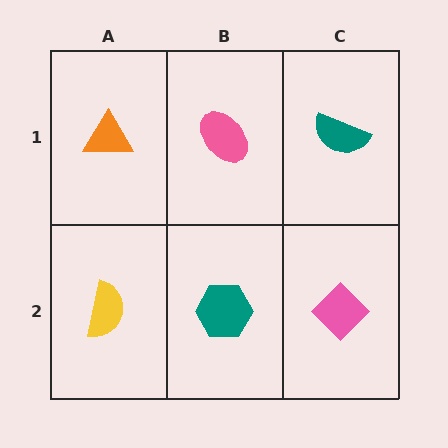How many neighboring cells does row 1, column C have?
2.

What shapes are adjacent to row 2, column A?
An orange triangle (row 1, column A), a teal hexagon (row 2, column B).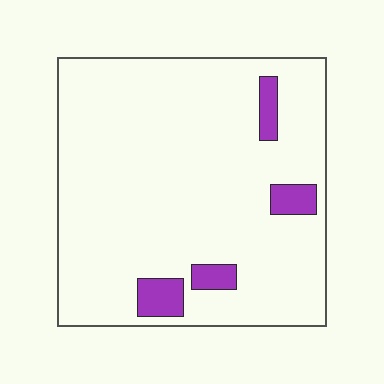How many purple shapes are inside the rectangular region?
4.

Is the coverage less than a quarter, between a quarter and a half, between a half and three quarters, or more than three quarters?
Less than a quarter.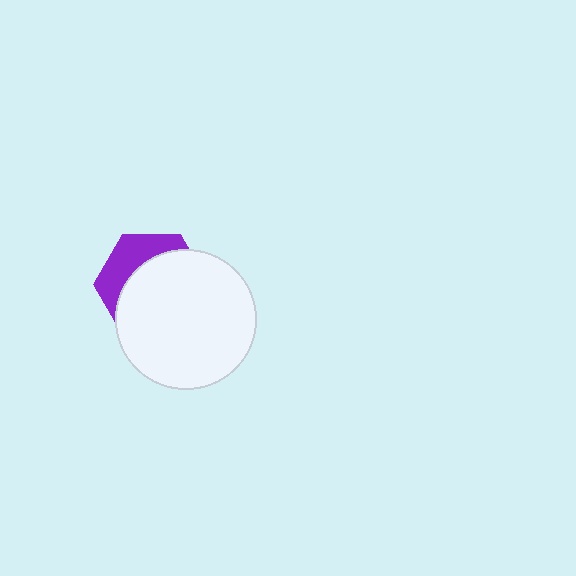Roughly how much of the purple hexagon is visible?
A small part of it is visible (roughly 33%).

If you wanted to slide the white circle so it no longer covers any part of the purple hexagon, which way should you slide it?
Slide it toward the lower-right — that is the most direct way to separate the two shapes.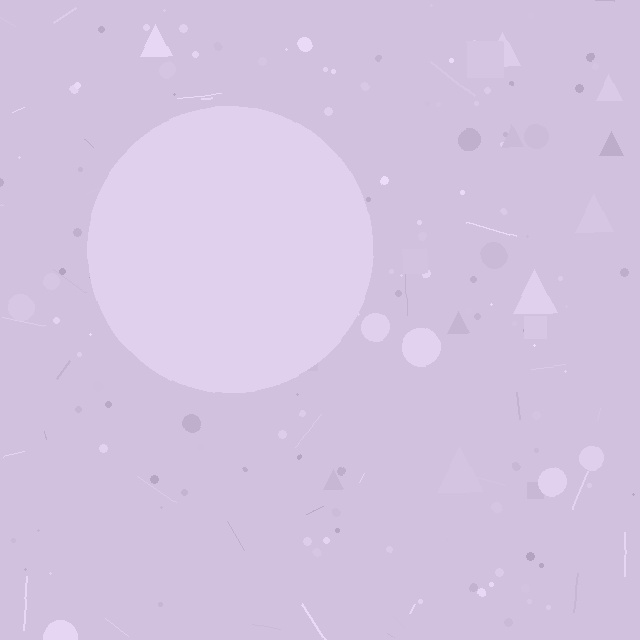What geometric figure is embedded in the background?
A circle is embedded in the background.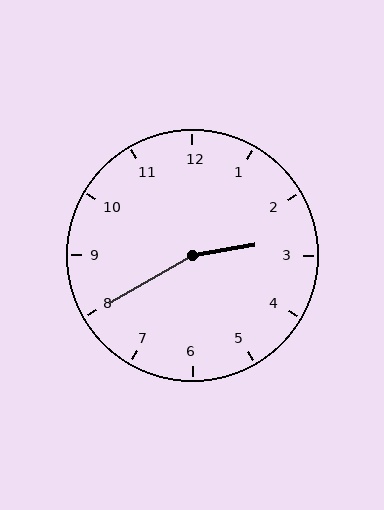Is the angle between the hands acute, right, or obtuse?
It is obtuse.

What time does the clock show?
2:40.